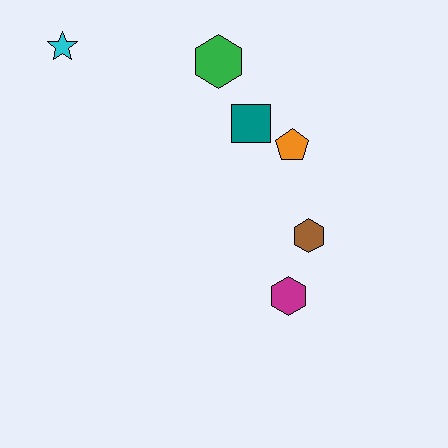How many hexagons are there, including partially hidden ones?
There are 3 hexagons.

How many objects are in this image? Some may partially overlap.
There are 6 objects.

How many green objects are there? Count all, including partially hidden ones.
There is 1 green object.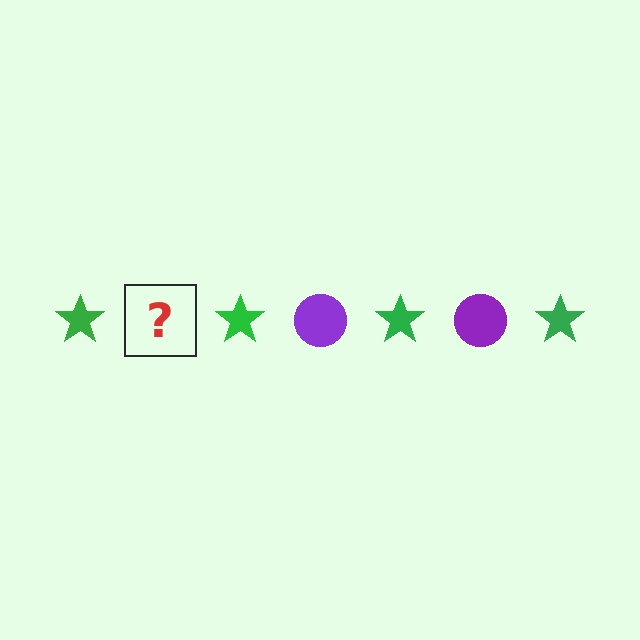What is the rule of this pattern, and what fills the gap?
The rule is that the pattern alternates between green star and purple circle. The gap should be filled with a purple circle.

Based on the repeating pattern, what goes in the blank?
The blank should be a purple circle.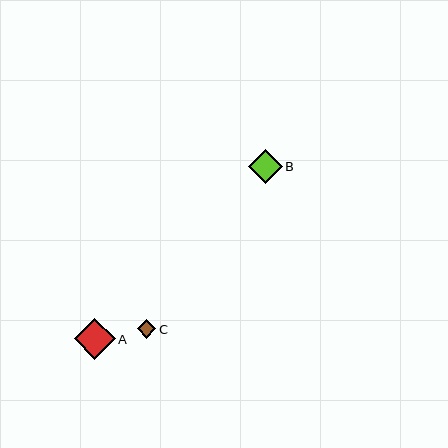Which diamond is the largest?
Diamond A is the largest with a size of approximately 41 pixels.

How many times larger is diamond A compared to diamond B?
Diamond A is approximately 1.2 times the size of diamond B.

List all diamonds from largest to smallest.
From largest to smallest: A, B, C.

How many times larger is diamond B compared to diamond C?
Diamond B is approximately 1.8 times the size of diamond C.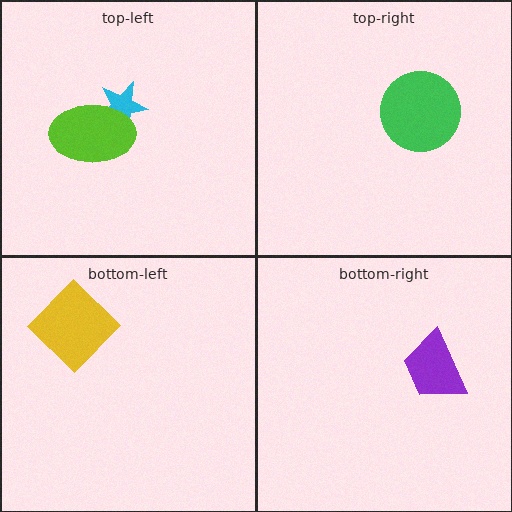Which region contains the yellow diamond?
The bottom-left region.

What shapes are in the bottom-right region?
The purple trapezoid.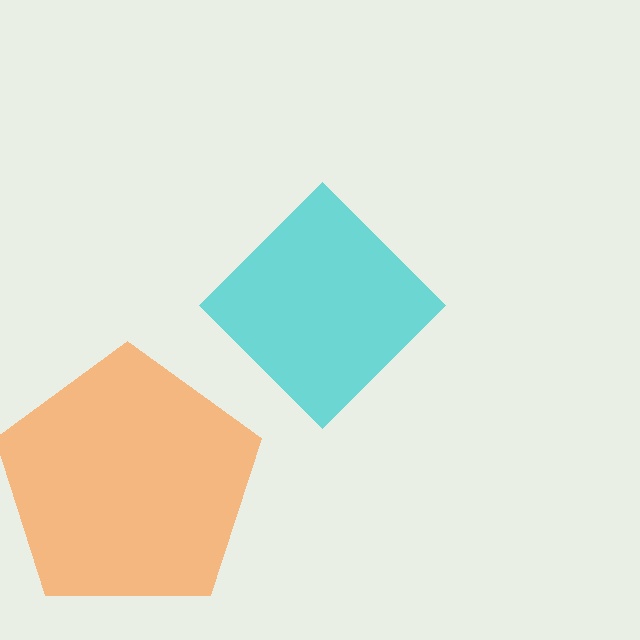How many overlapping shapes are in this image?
There are 2 overlapping shapes in the image.